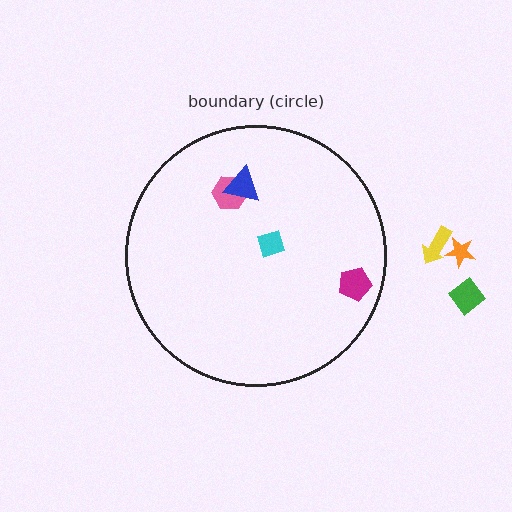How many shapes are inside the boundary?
4 inside, 3 outside.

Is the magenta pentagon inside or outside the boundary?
Inside.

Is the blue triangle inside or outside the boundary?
Inside.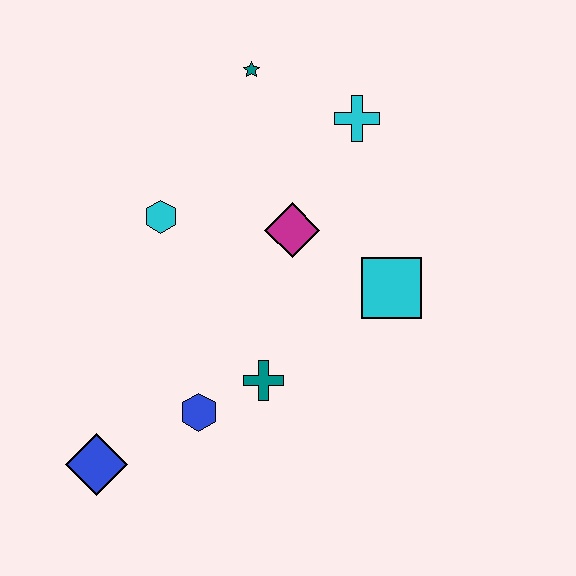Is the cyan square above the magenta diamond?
No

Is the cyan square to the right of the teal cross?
Yes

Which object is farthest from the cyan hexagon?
The blue diamond is farthest from the cyan hexagon.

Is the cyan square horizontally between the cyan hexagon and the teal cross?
No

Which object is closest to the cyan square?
The magenta diamond is closest to the cyan square.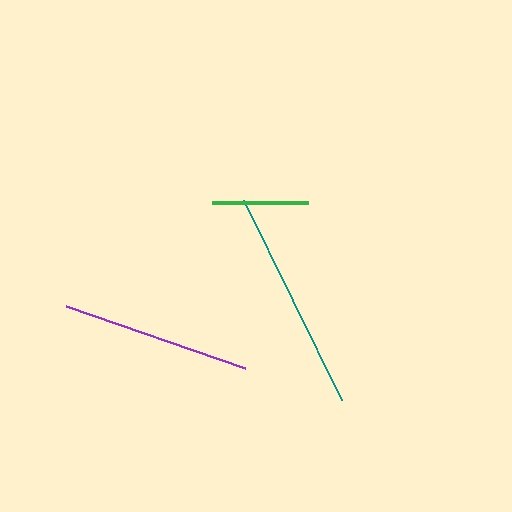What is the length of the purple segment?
The purple segment is approximately 190 pixels long.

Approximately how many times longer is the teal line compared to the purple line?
The teal line is approximately 1.2 times the length of the purple line.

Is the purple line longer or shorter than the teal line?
The teal line is longer than the purple line.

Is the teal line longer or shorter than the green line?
The teal line is longer than the green line.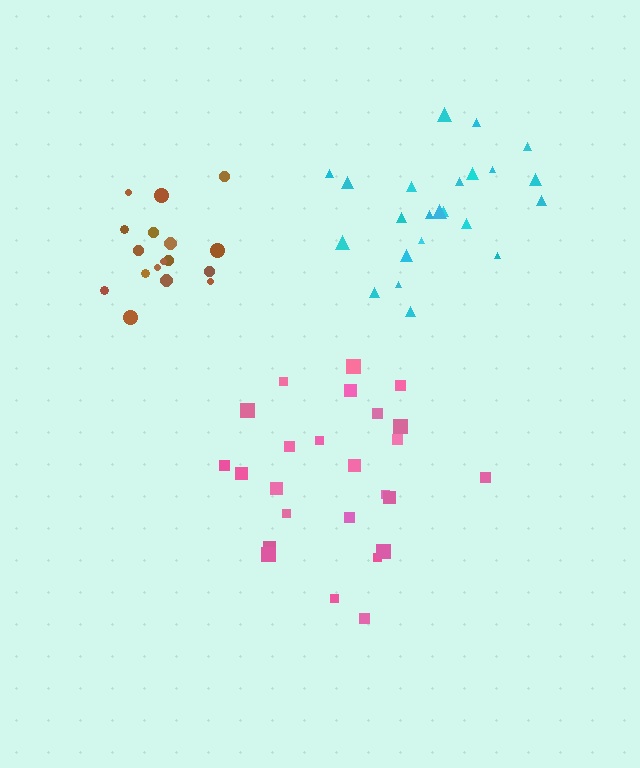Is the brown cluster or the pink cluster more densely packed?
Brown.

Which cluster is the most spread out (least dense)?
Pink.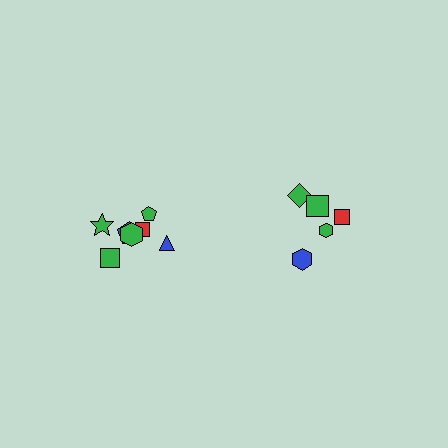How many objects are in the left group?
There are 7 objects.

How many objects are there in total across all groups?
There are 12 objects.